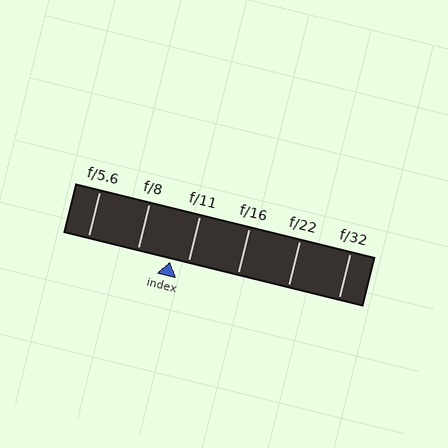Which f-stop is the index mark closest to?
The index mark is closest to f/11.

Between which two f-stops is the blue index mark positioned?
The index mark is between f/8 and f/11.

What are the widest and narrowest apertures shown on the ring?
The widest aperture shown is f/5.6 and the narrowest is f/32.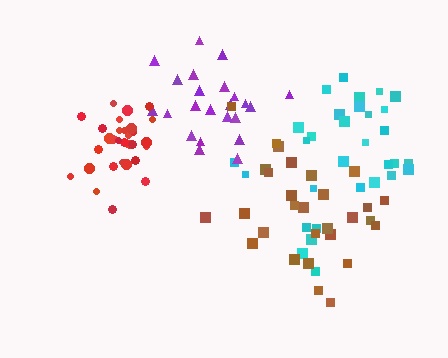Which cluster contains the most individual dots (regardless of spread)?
Cyan (31).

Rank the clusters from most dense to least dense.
red, purple, brown, cyan.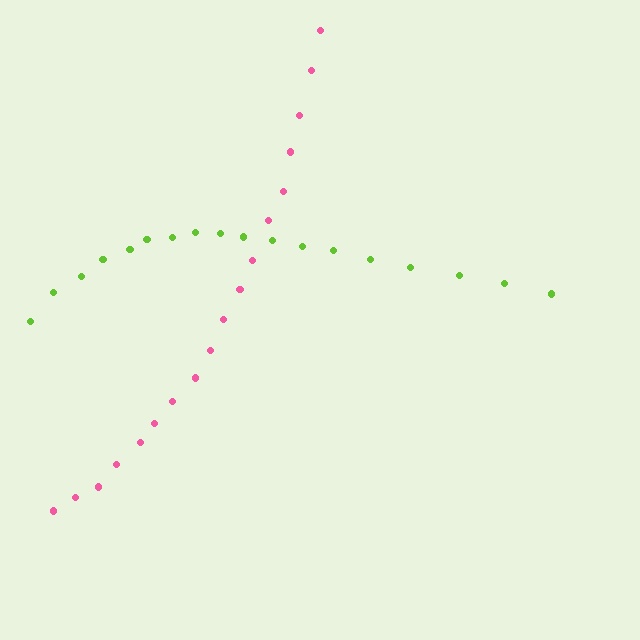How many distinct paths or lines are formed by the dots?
There are 2 distinct paths.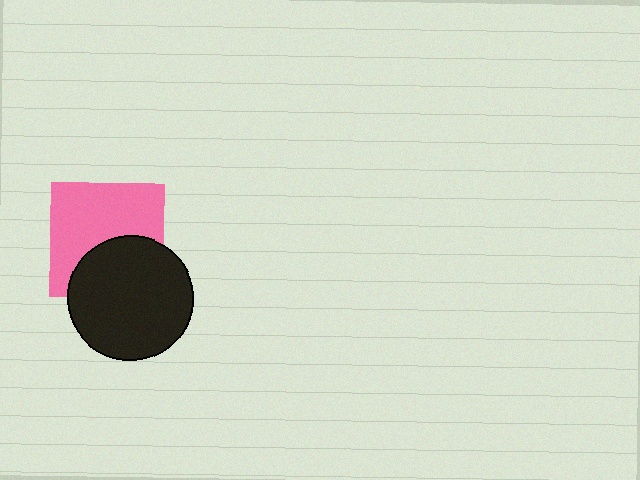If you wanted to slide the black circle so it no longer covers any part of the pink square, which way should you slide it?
Slide it down — that is the most direct way to separate the two shapes.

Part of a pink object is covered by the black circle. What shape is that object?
It is a square.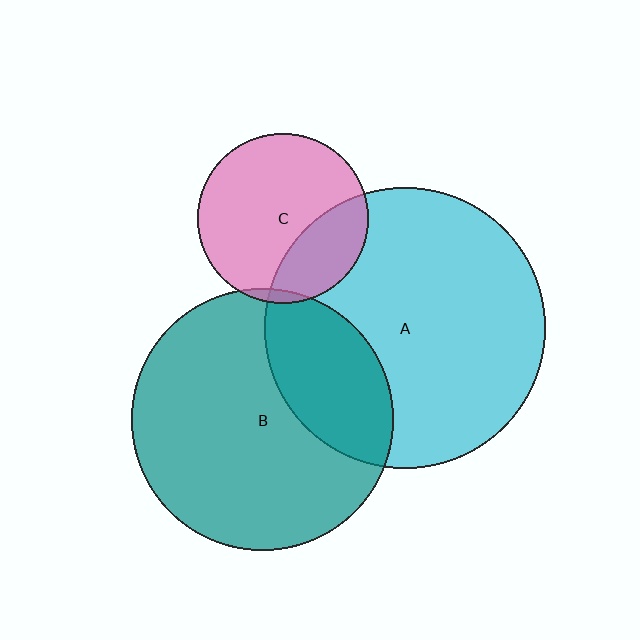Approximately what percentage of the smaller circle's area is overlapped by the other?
Approximately 30%.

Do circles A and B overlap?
Yes.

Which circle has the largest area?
Circle A (cyan).